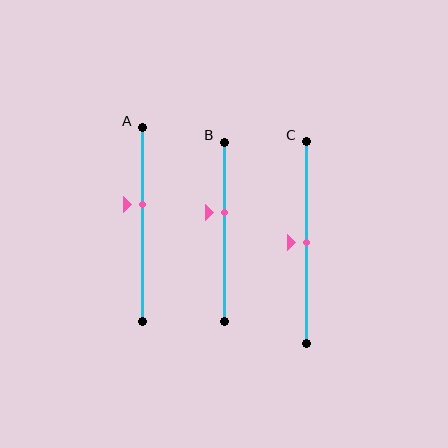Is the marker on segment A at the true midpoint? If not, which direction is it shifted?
No, the marker on segment A is shifted upward by about 10% of the segment length.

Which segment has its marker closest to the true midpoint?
Segment C has its marker closest to the true midpoint.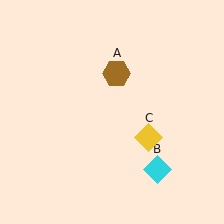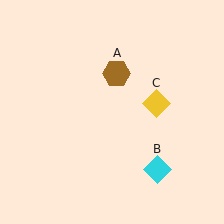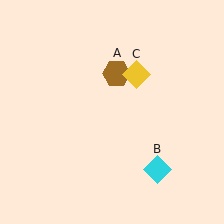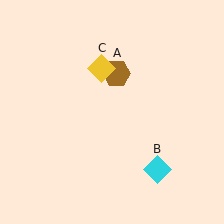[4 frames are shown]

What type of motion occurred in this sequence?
The yellow diamond (object C) rotated counterclockwise around the center of the scene.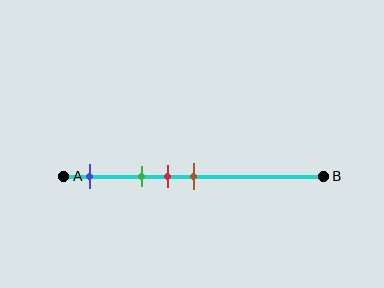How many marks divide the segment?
There are 4 marks dividing the segment.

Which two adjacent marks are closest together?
The red and brown marks are the closest adjacent pair.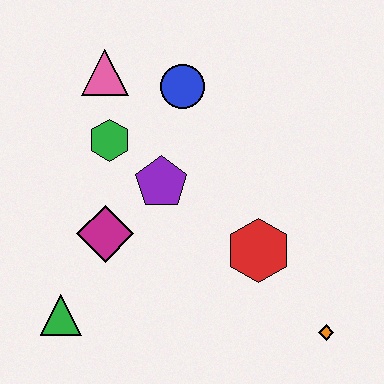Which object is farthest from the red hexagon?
The pink triangle is farthest from the red hexagon.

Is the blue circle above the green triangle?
Yes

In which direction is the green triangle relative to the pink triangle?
The green triangle is below the pink triangle.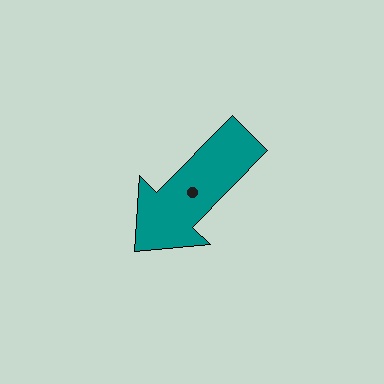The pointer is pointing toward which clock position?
Roughly 7 o'clock.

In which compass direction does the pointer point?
Southwest.